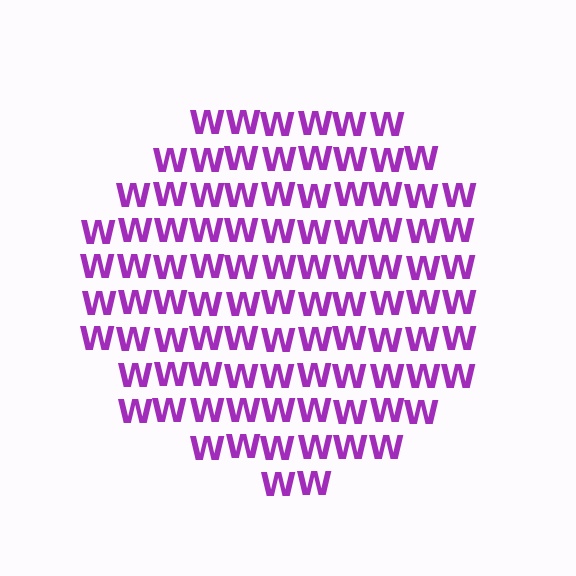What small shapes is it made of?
It is made of small letter W's.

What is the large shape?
The large shape is a circle.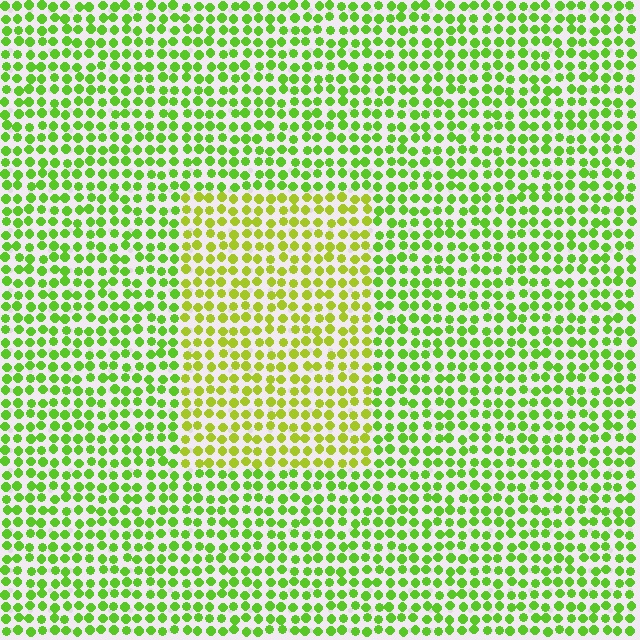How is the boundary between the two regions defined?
The boundary is defined purely by a slight shift in hue (about 28 degrees). Spacing, size, and orientation are identical on both sides.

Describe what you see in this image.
The image is filled with small lime elements in a uniform arrangement. A rectangle-shaped region is visible where the elements are tinted to a slightly different hue, forming a subtle color boundary.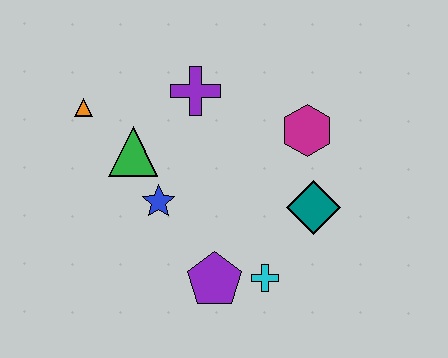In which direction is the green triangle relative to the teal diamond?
The green triangle is to the left of the teal diamond.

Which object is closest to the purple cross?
The green triangle is closest to the purple cross.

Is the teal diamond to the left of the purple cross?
No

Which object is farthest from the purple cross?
The cyan cross is farthest from the purple cross.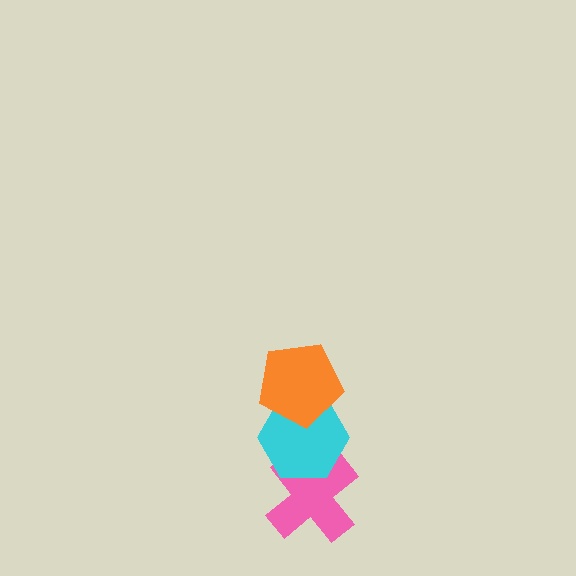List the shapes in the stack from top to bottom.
From top to bottom: the orange pentagon, the cyan hexagon, the pink cross.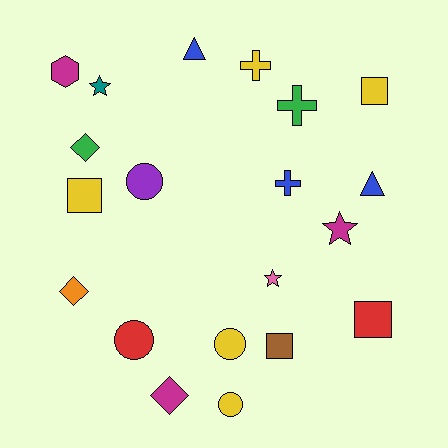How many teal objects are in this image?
There is 1 teal object.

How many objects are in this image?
There are 20 objects.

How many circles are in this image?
There are 4 circles.